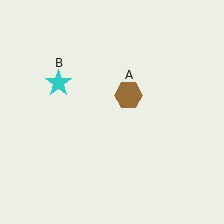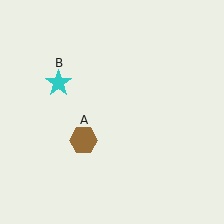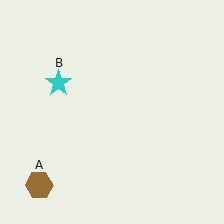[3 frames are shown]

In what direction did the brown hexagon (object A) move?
The brown hexagon (object A) moved down and to the left.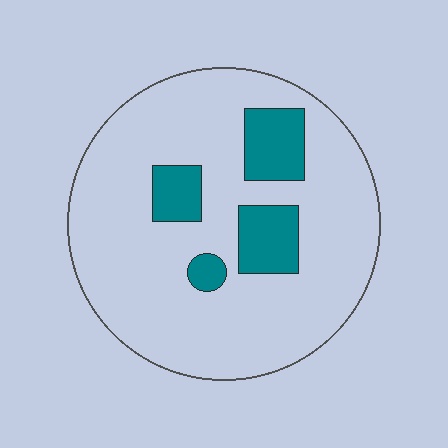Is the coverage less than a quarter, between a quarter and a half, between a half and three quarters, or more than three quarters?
Less than a quarter.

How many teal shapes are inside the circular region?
4.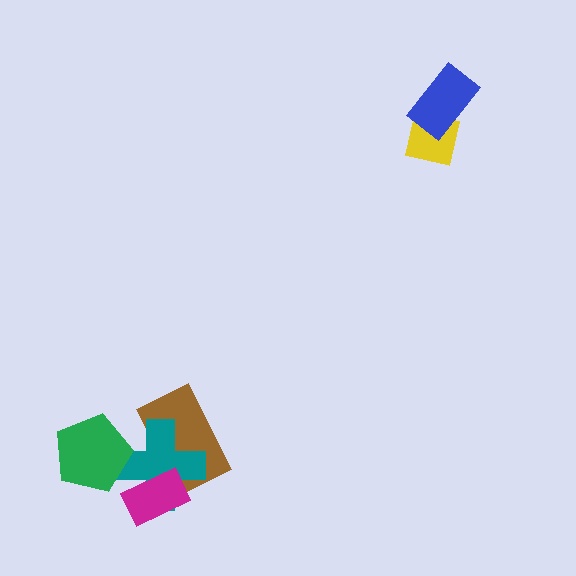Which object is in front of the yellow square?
The blue rectangle is in front of the yellow square.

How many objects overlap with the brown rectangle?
2 objects overlap with the brown rectangle.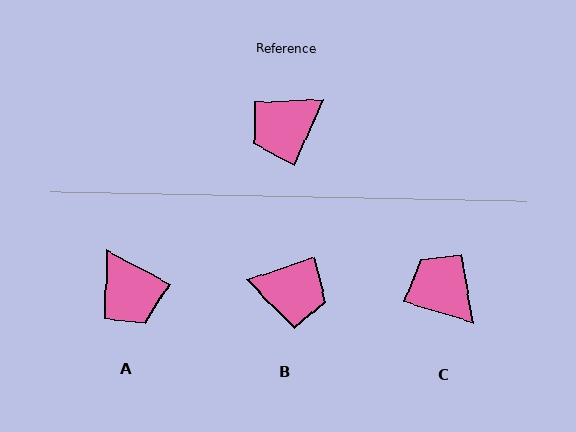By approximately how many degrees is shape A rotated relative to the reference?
Approximately 86 degrees counter-clockwise.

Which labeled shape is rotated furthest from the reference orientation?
B, about 132 degrees away.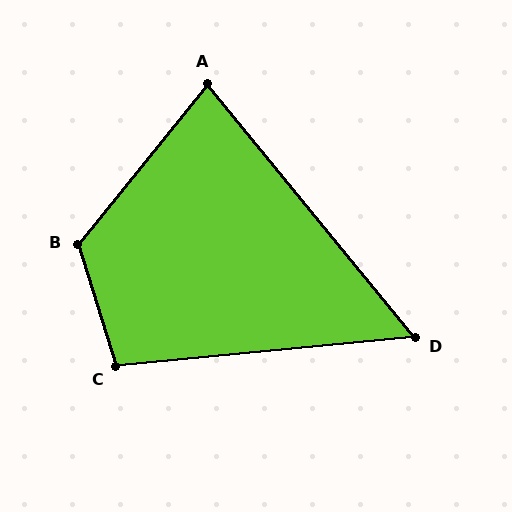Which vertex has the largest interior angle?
B, at approximately 124 degrees.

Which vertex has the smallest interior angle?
D, at approximately 56 degrees.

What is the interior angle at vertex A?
Approximately 78 degrees (acute).